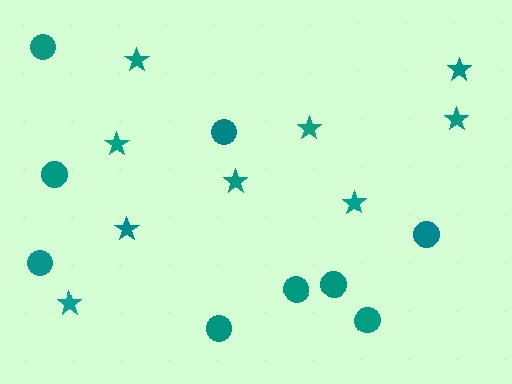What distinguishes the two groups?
There are 2 groups: one group of circles (9) and one group of stars (9).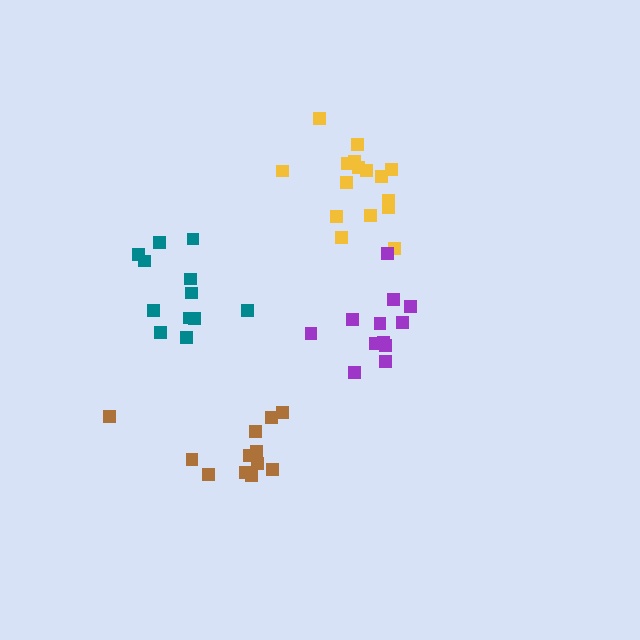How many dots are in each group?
Group 1: 16 dots, Group 2: 12 dots, Group 3: 12 dots, Group 4: 12 dots (52 total).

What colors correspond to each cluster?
The clusters are colored: yellow, teal, brown, purple.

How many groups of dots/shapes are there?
There are 4 groups.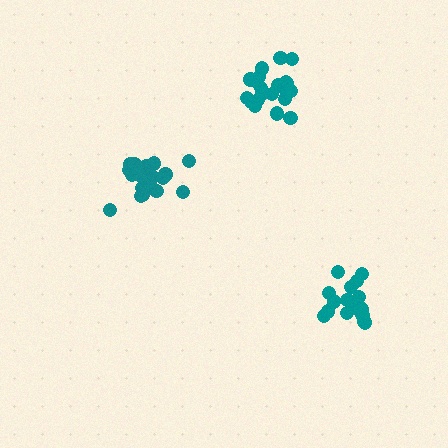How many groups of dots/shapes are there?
There are 3 groups.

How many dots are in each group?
Group 1: 17 dots, Group 2: 21 dots, Group 3: 19 dots (57 total).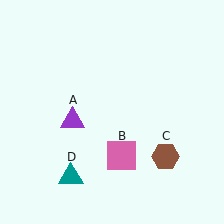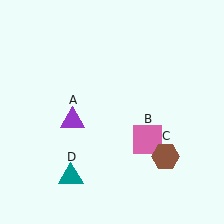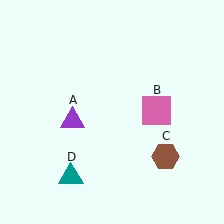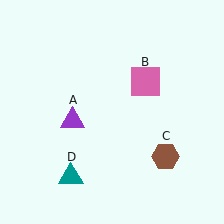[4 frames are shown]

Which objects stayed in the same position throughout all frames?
Purple triangle (object A) and brown hexagon (object C) and teal triangle (object D) remained stationary.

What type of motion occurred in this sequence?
The pink square (object B) rotated counterclockwise around the center of the scene.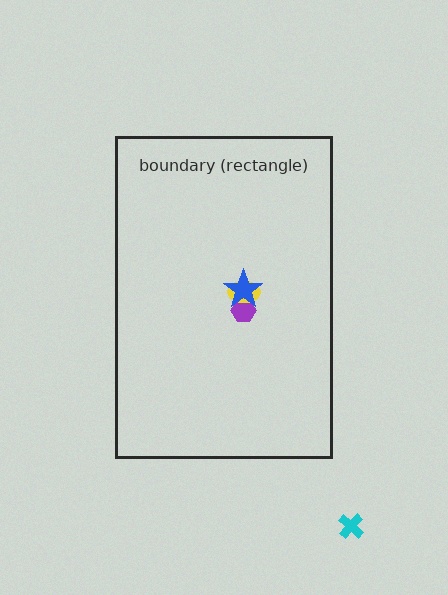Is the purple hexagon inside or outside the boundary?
Inside.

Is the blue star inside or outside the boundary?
Inside.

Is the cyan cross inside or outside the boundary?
Outside.